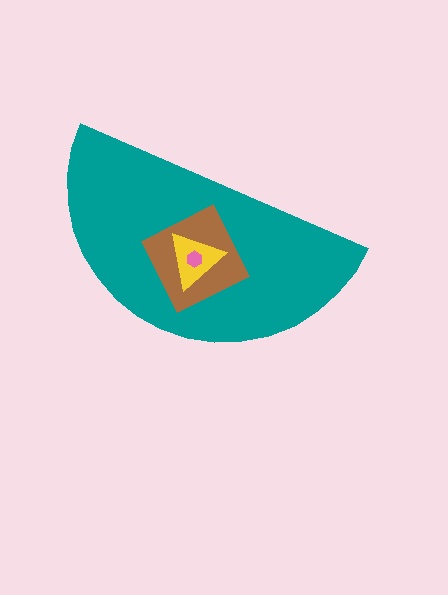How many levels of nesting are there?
4.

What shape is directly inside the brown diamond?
The yellow triangle.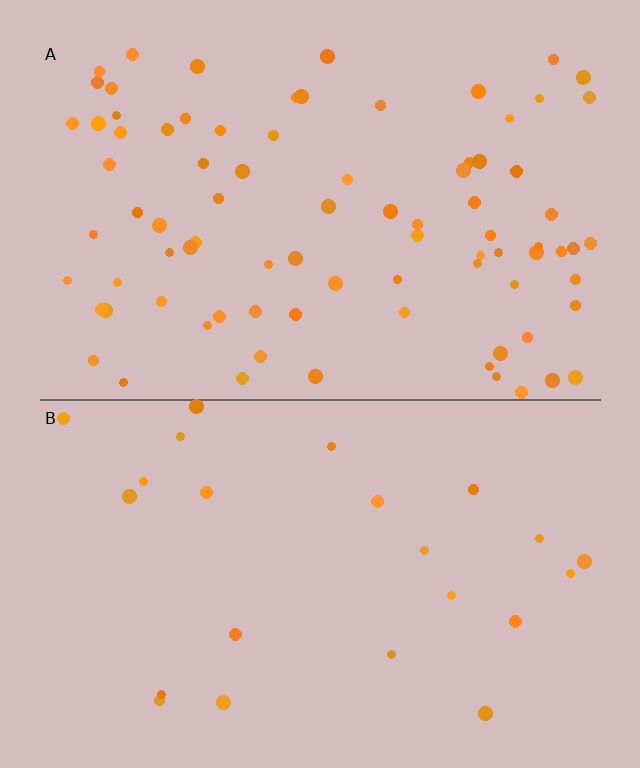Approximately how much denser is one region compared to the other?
Approximately 3.6× — region A over region B.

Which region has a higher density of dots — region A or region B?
A (the top).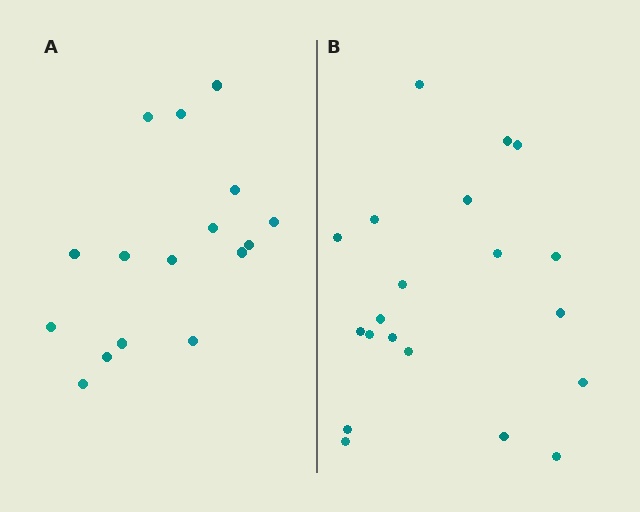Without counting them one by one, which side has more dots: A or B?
Region B (the right region) has more dots.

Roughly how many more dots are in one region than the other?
Region B has about 4 more dots than region A.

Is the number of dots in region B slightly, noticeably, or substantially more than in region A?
Region B has noticeably more, but not dramatically so. The ratio is roughly 1.2 to 1.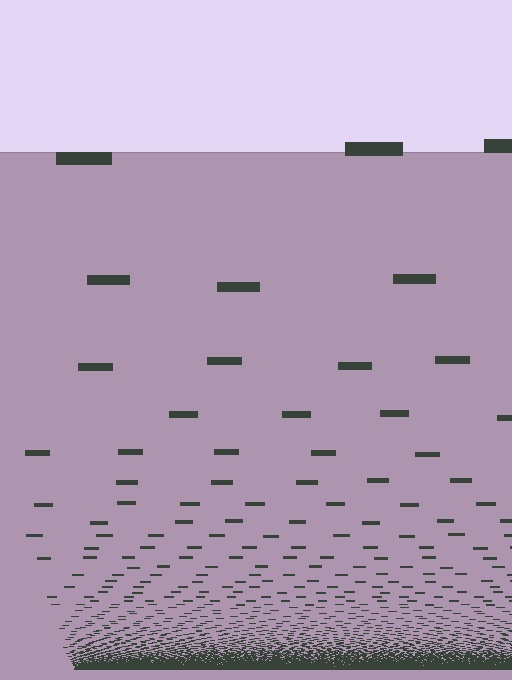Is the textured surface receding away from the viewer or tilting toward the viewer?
The surface appears to tilt toward the viewer. Texture elements get larger and sparser toward the top.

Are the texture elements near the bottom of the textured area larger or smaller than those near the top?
Smaller. The gradient is inverted — elements near the bottom are smaller and denser.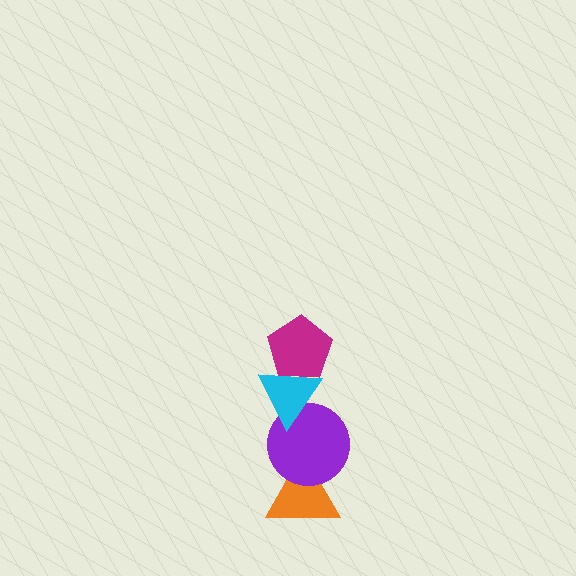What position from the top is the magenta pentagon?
The magenta pentagon is 1st from the top.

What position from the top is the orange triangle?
The orange triangle is 4th from the top.